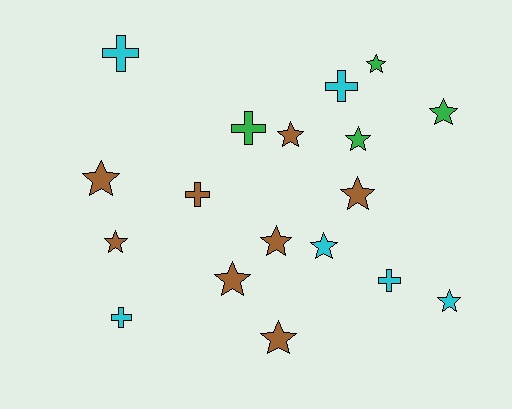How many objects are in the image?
There are 18 objects.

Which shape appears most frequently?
Star, with 12 objects.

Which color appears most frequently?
Brown, with 8 objects.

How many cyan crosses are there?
There are 4 cyan crosses.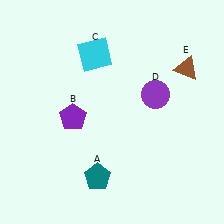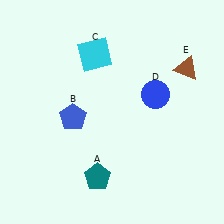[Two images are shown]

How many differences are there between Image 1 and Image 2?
There are 2 differences between the two images.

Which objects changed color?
B changed from purple to blue. D changed from purple to blue.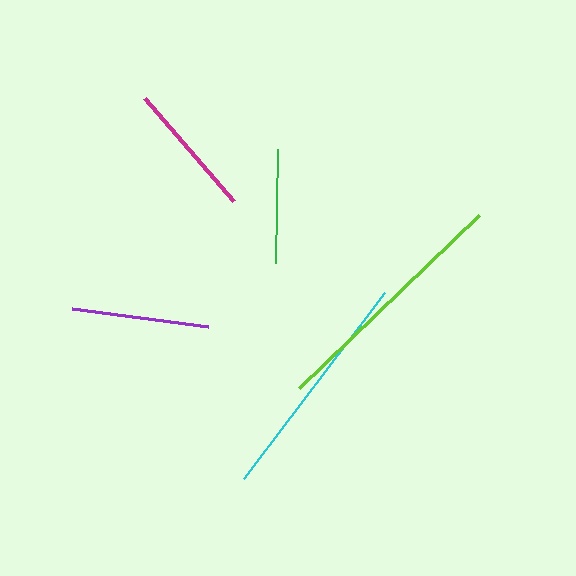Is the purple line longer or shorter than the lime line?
The lime line is longer than the purple line.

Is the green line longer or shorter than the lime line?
The lime line is longer than the green line.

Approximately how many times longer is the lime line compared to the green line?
The lime line is approximately 2.2 times the length of the green line.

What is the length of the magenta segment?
The magenta segment is approximately 136 pixels long.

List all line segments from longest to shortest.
From longest to shortest: lime, cyan, purple, magenta, green.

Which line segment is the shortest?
The green line is the shortest at approximately 114 pixels.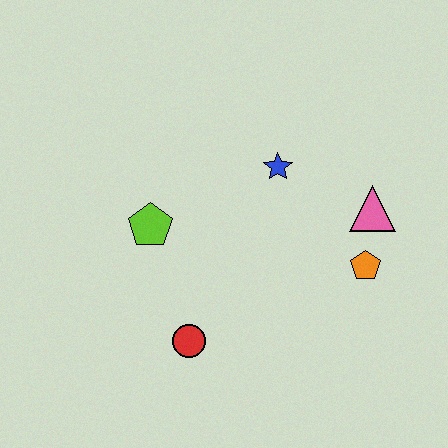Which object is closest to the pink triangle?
The orange pentagon is closest to the pink triangle.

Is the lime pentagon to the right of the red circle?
No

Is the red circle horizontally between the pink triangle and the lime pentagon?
Yes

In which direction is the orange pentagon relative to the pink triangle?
The orange pentagon is below the pink triangle.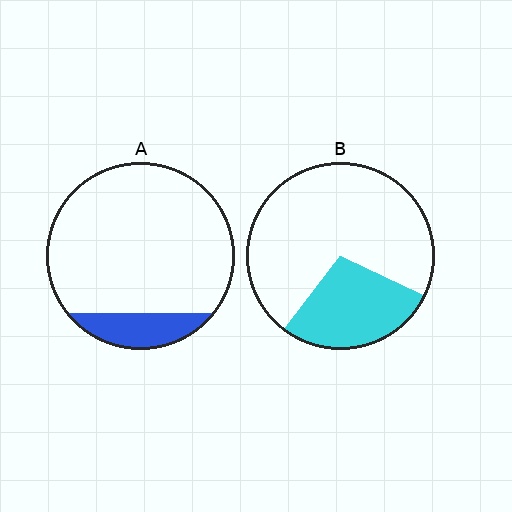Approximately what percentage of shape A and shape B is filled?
A is approximately 15% and B is approximately 30%.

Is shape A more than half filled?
No.